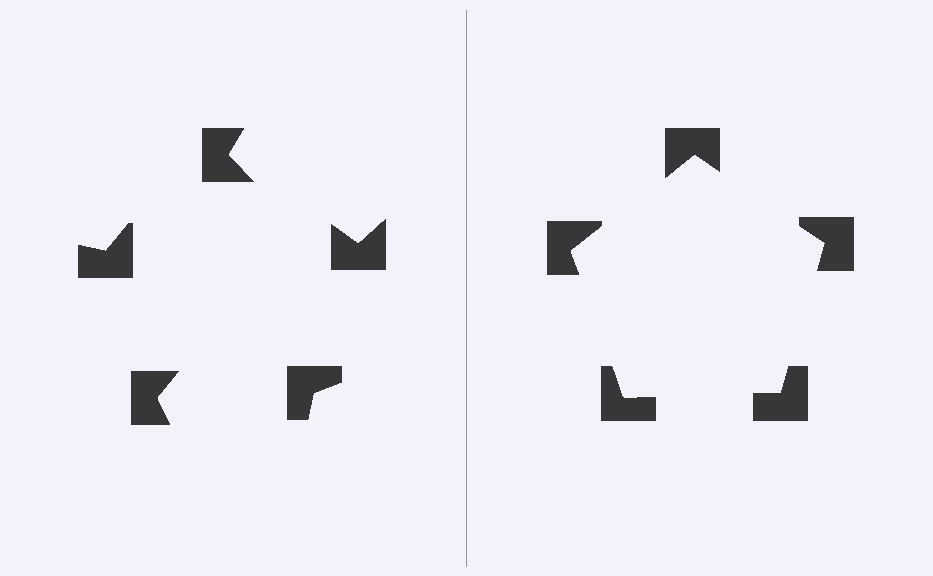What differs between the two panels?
The notched squares are positioned identically on both sides; only the wedge orientations differ. On the right they align to a pentagon; on the left they are misaligned.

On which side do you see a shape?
An illusory pentagon appears on the right side. On the left side the wedge cuts are rotated, so no coherent shape forms.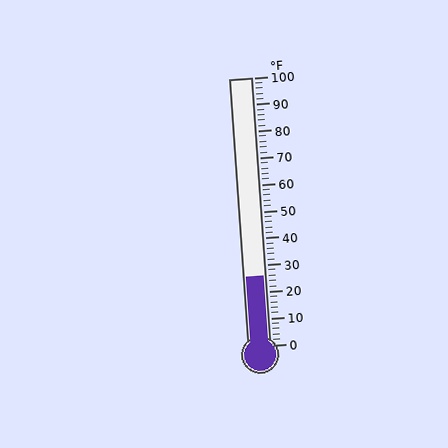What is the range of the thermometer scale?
The thermometer scale ranges from 0°F to 100°F.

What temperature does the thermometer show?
The thermometer shows approximately 26°F.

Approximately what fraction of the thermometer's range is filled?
The thermometer is filled to approximately 25% of its range.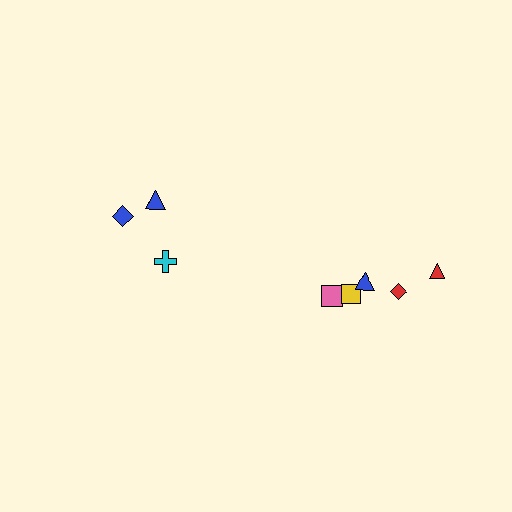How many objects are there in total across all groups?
There are 8 objects.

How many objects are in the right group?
There are 5 objects.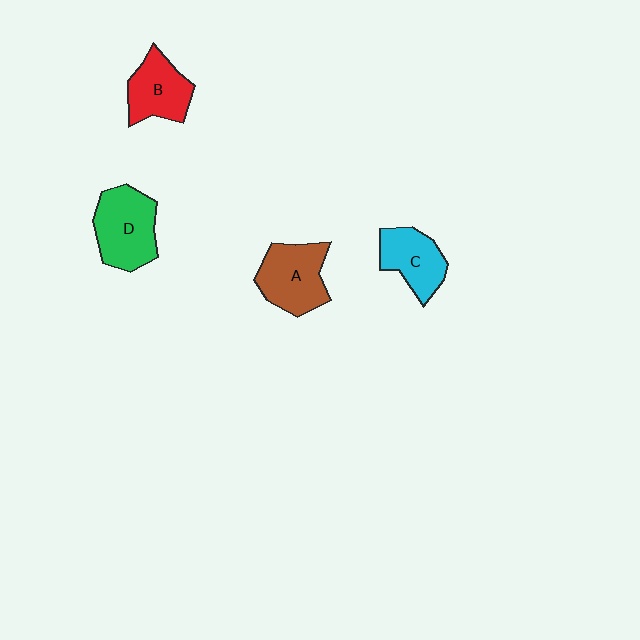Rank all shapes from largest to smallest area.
From largest to smallest: D (green), A (brown), B (red), C (cyan).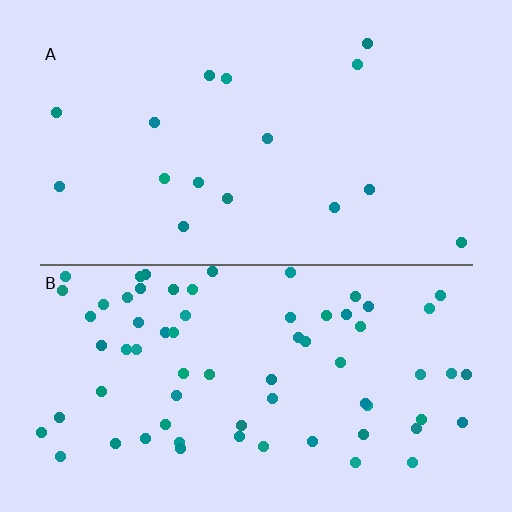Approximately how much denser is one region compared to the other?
Approximately 4.2× — region B over region A.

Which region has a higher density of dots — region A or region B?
B (the bottom).